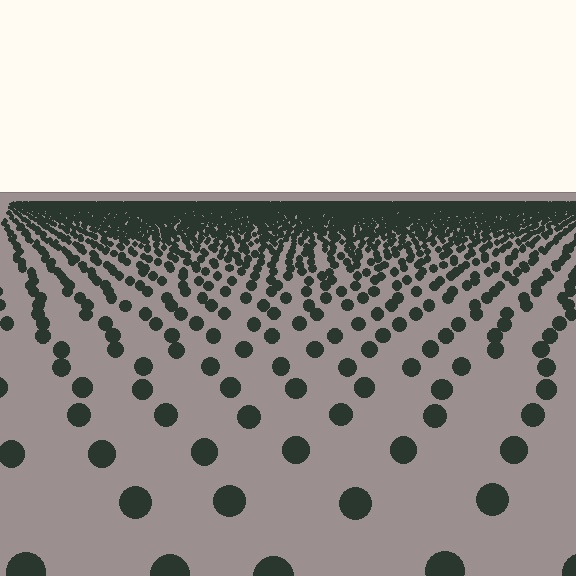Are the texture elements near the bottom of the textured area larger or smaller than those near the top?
Larger. Near the bottom, elements are closer to the viewer and appear at a bigger on-screen size.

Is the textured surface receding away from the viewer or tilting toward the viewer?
The surface is receding away from the viewer. Texture elements get smaller and denser toward the top.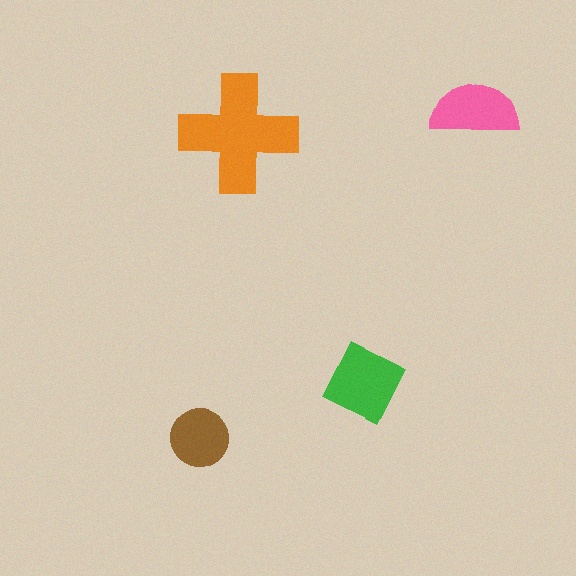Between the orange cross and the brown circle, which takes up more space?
The orange cross.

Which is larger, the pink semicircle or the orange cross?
The orange cross.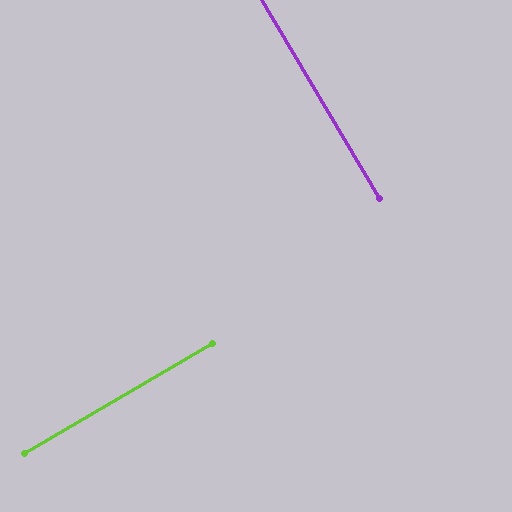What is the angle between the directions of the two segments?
Approximately 90 degrees.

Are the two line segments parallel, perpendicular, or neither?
Perpendicular — they meet at approximately 90°.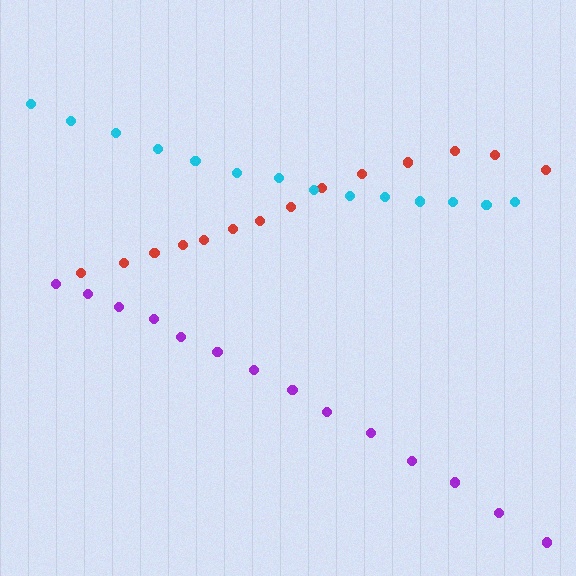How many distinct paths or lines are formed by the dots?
There are 3 distinct paths.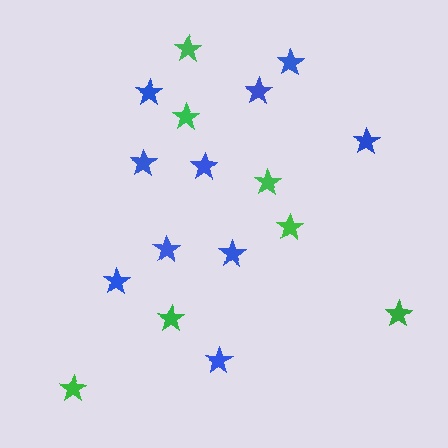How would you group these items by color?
There are 2 groups: one group of green stars (7) and one group of blue stars (10).